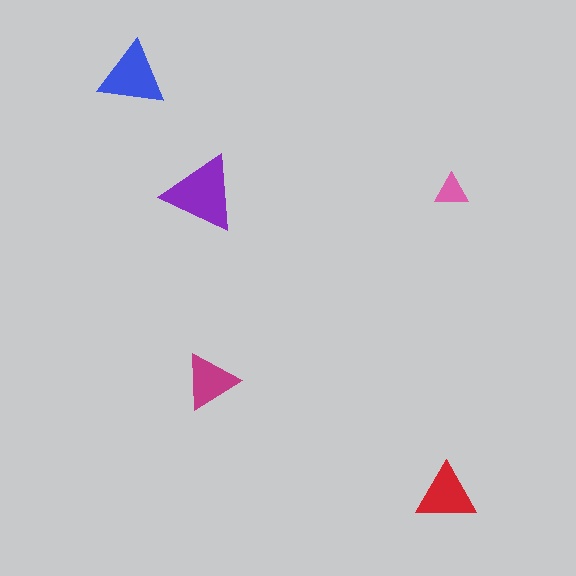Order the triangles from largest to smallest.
the purple one, the blue one, the red one, the magenta one, the pink one.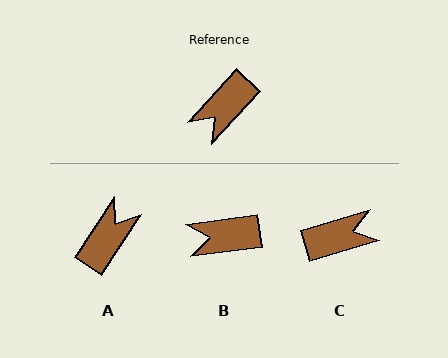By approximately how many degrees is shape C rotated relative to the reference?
Approximately 150 degrees counter-clockwise.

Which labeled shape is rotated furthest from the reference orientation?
A, about 170 degrees away.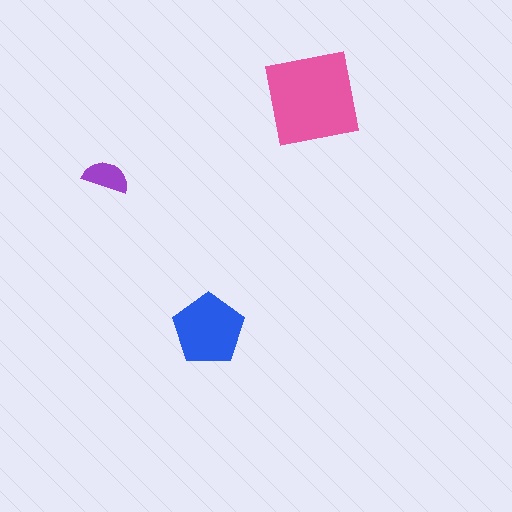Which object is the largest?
The pink square.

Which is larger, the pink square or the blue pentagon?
The pink square.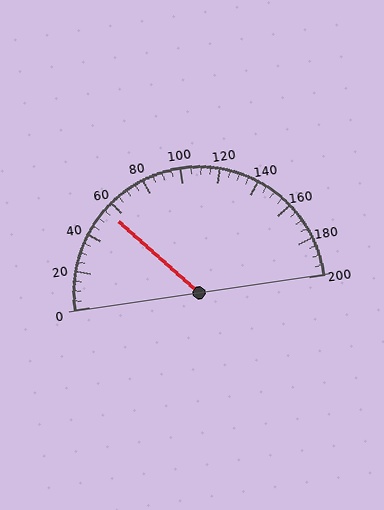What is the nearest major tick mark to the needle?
The nearest major tick mark is 60.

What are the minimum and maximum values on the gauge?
The gauge ranges from 0 to 200.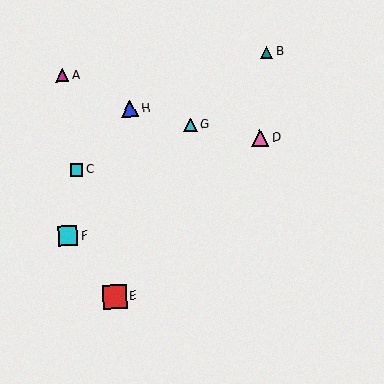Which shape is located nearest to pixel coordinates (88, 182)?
The cyan square (labeled C) at (76, 170) is nearest to that location.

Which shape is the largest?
The red square (labeled E) is the largest.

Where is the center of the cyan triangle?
The center of the cyan triangle is at (191, 125).